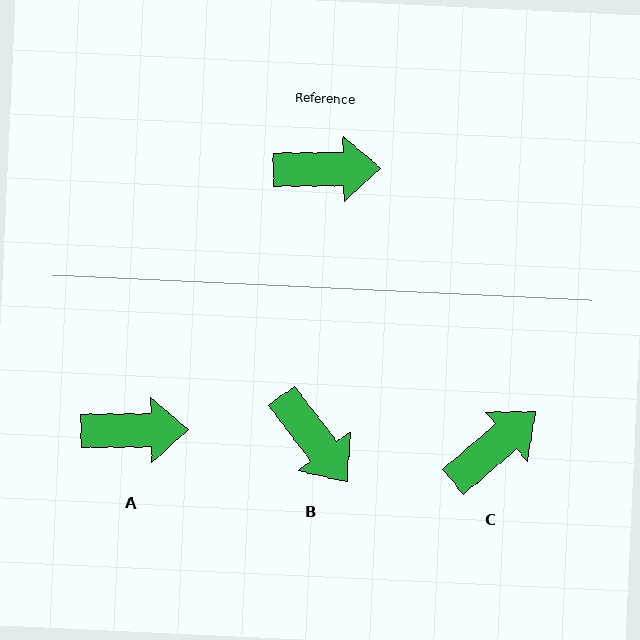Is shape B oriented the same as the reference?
No, it is off by about 53 degrees.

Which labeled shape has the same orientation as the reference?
A.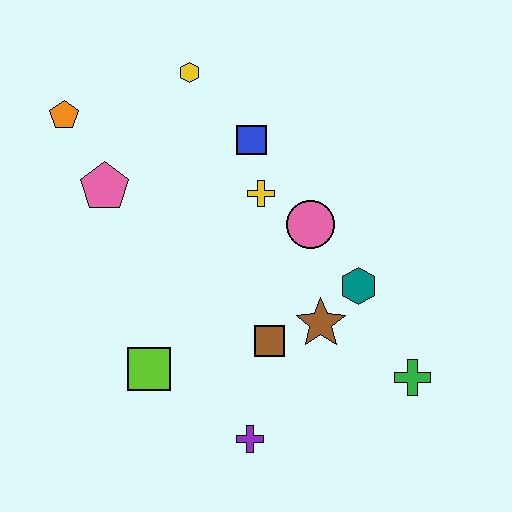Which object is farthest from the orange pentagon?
The green cross is farthest from the orange pentagon.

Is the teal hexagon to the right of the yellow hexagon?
Yes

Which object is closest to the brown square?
The brown star is closest to the brown square.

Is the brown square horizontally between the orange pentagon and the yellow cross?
No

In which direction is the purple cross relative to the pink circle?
The purple cross is below the pink circle.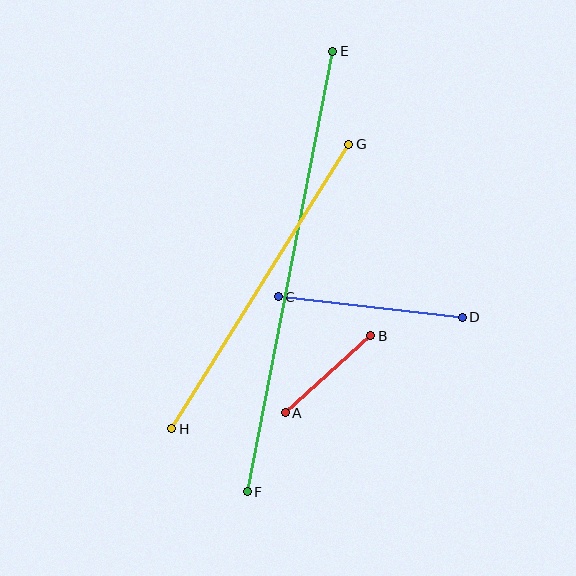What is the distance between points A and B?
The distance is approximately 115 pixels.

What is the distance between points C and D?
The distance is approximately 185 pixels.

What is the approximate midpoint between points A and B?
The midpoint is at approximately (328, 374) pixels.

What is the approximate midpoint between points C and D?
The midpoint is at approximately (370, 307) pixels.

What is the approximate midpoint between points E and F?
The midpoint is at approximately (290, 271) pixels.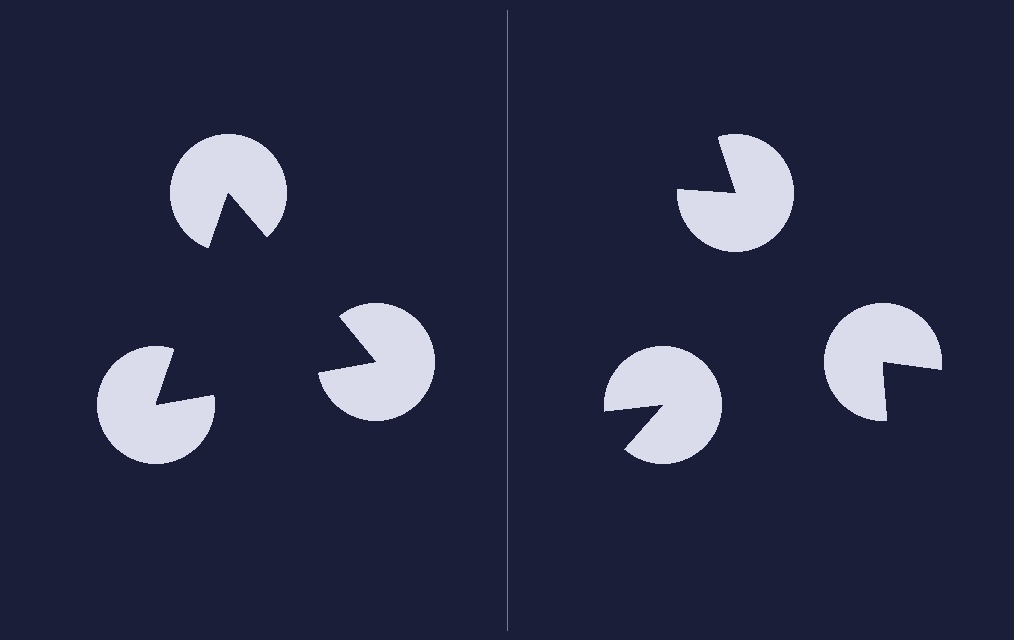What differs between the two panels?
The pac-man discs are positioned identically on both sides; only the wedge orientations differ. On the left they align to a triangle; on the right they are misaligned.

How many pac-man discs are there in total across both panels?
6 — 3 on each side.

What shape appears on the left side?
An illusory triangle.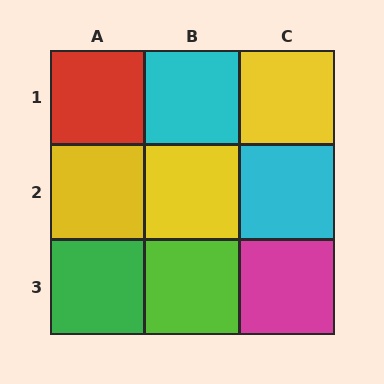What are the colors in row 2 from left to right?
Yellow, yellow, cyan.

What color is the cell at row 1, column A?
Red.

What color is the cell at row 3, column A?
Green.